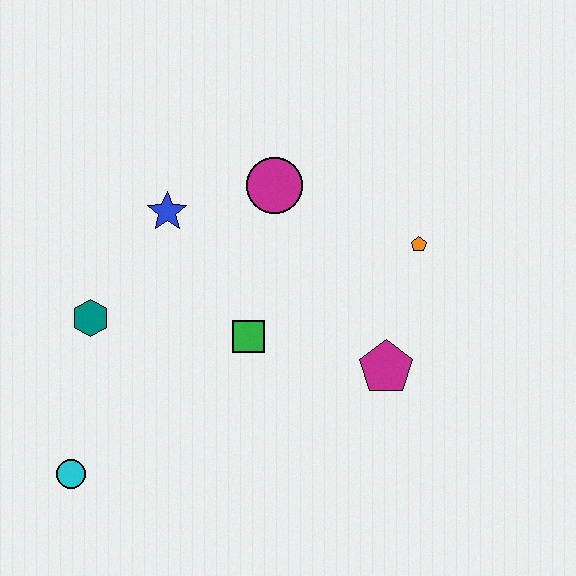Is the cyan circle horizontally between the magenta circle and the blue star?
No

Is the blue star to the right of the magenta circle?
No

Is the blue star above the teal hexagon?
Yes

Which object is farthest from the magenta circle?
The cyan circle is farthest from the magenta circle.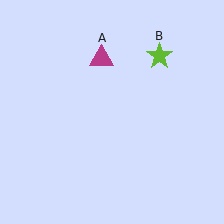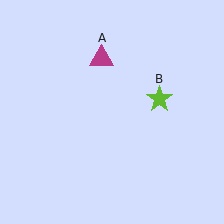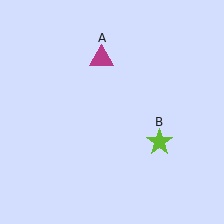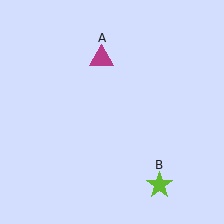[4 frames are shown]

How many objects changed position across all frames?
1 object changed position: lime star (object B).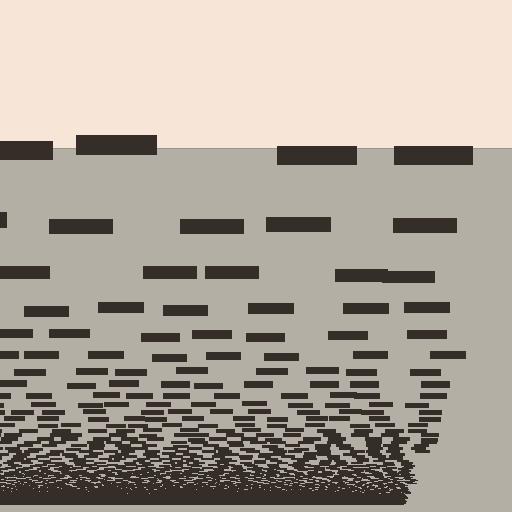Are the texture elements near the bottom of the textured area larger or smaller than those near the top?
Smaller. The gradient is inverted — elements near the bottom are smaller and denser.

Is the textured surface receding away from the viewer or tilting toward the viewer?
The surface appears to tilt toward the viewer. Texture elements get larger and sparser toward the top.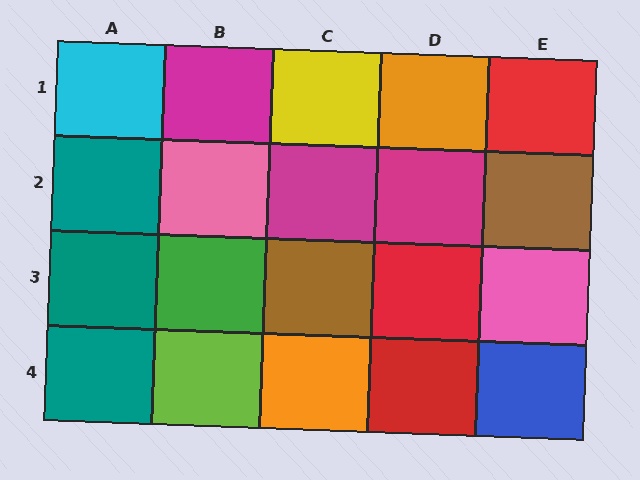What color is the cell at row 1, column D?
Orange.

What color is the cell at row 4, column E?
Blue.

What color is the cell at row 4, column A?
Teal.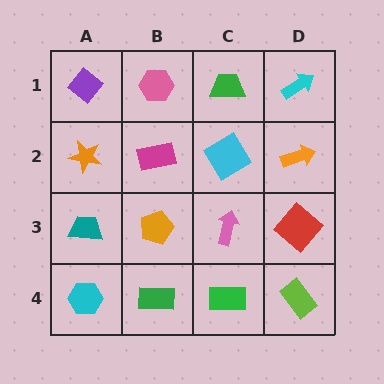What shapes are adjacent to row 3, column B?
A magenta rectangle (row 2, column B), a green rectangle (row 4, column B), a teal trapezoid (row 3, column A), a pink arrow (row 3, column C).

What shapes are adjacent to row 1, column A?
An orange star (row 2, column A), a pink hexagon (row 1, column B).